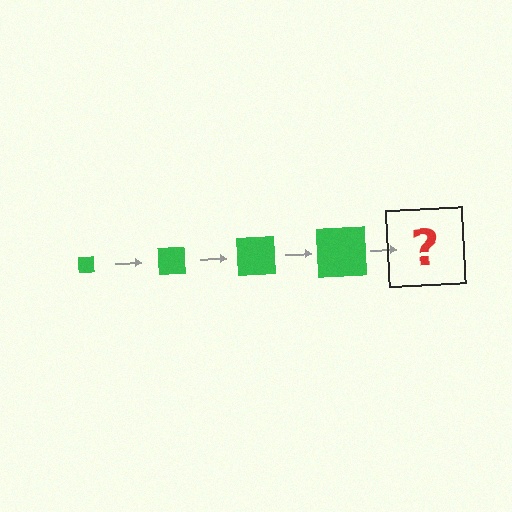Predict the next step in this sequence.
The next step is a green square, larger than the previous one.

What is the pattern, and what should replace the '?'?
The pattern is that the square gets progressively larger each step. The '?' should be a green square, larger than the previous one.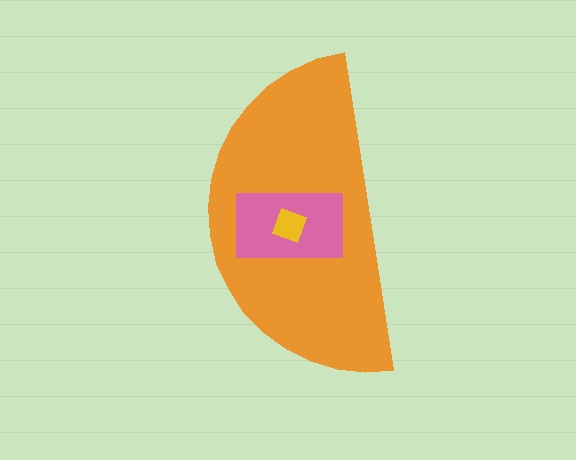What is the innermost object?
The yellow square.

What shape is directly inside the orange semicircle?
The pink rectangle.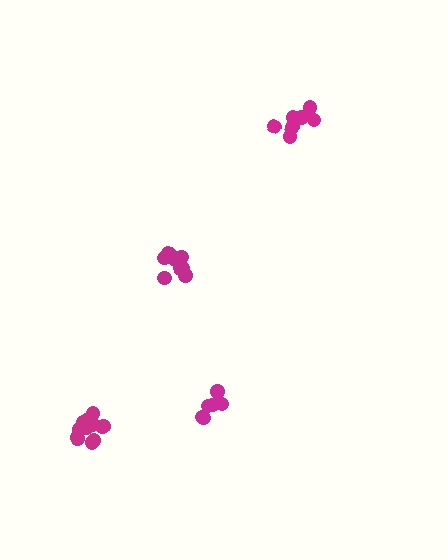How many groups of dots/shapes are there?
There are 4 groups.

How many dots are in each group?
Group 1: 7 dots, Group 2: 11 dots, Group 3: 6 dots, Group 4: 11 dots (35 total).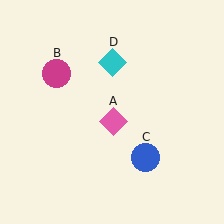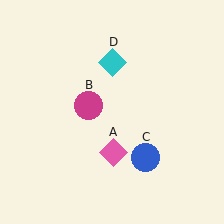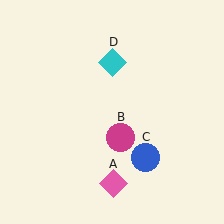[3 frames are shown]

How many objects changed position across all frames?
2 objects changed position: pink diamond (object A), magenta circle (object B).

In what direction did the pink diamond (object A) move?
The pink diamond (object A) moved down.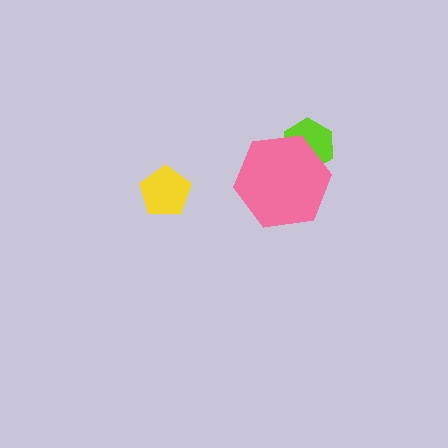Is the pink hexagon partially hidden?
No, no other shape covers it.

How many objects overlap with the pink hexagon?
1 object overlaps with the pink hexagon.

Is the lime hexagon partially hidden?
Yes, it is partially covered by another shape.